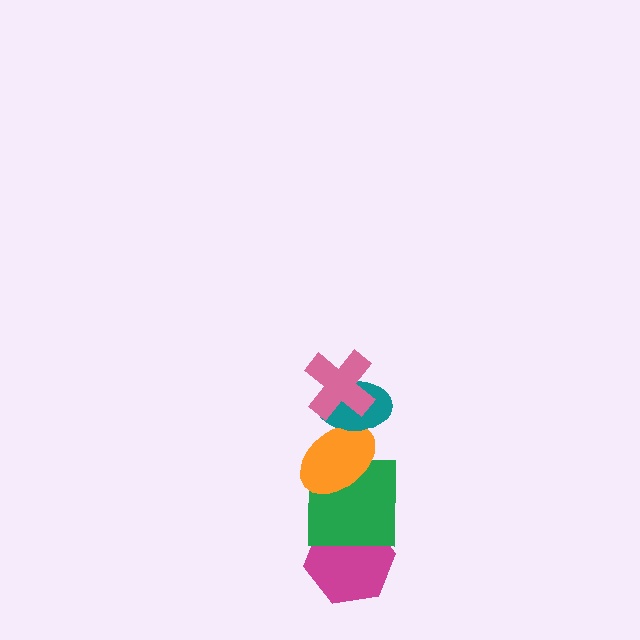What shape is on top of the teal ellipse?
The pink cross is on top of the teal ellipse.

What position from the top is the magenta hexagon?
The magenta hexagon is 5th from the top.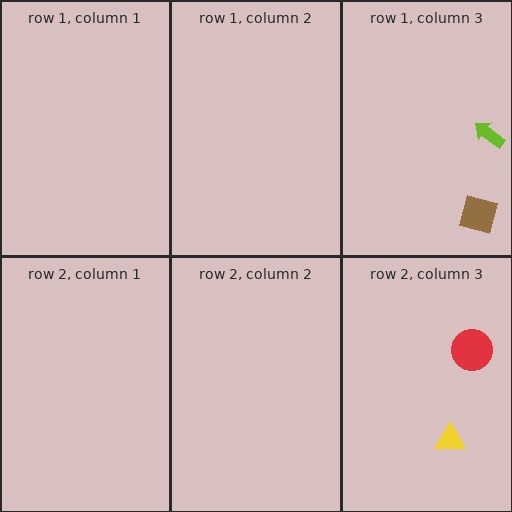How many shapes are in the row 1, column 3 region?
2.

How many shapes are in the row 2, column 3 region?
2.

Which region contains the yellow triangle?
The row 2, column 3 region.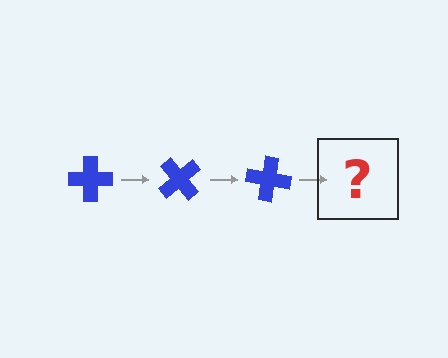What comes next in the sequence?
The next element should be a blue cross rotated 150 degrees.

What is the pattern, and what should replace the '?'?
The pattern is that the cross rotates 50 degrees each step. The '?' should be a blue cross rotated 150 degrees.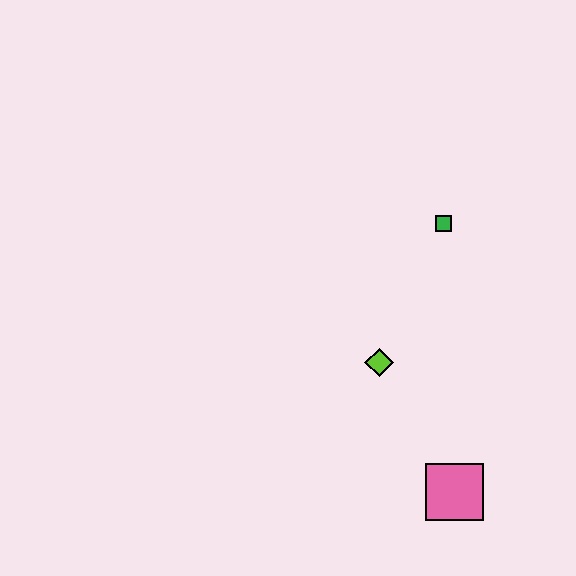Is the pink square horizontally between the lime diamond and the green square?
No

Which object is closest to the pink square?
The lime diamond is closest to the pink square.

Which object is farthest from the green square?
The pink square is farthest from the green square.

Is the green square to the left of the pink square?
Yes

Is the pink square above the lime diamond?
No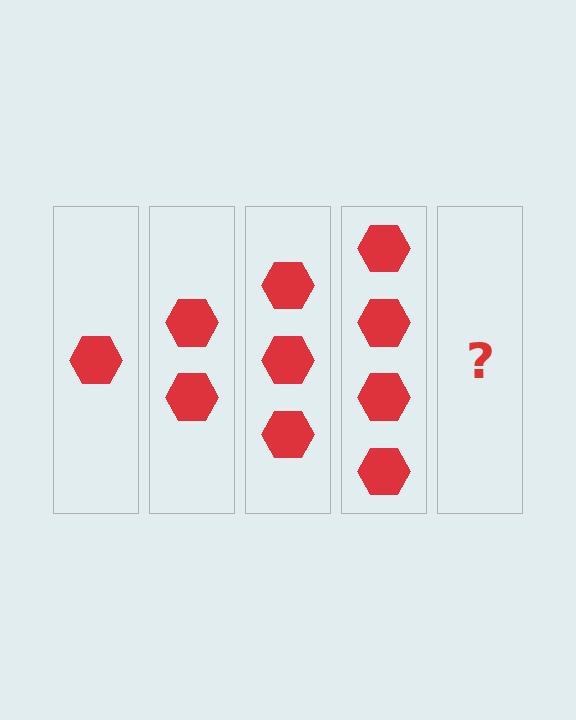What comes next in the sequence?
The next element should be 5 hexagons.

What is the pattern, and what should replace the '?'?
The pattern is that each step adds one more hexagon. The '?' should be 5 hexagons.